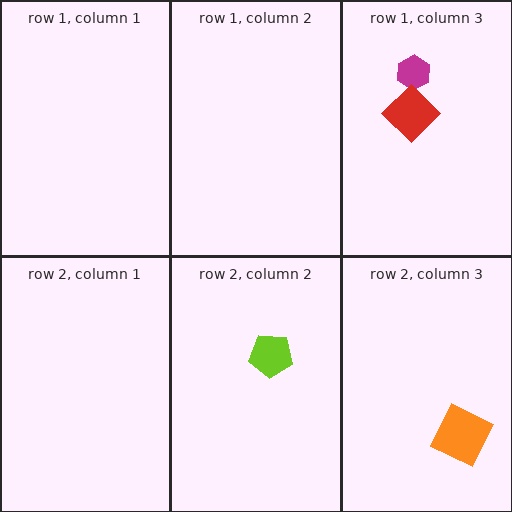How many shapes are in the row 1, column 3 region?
2.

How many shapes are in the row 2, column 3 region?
1.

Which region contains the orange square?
The row 2, column 3 region.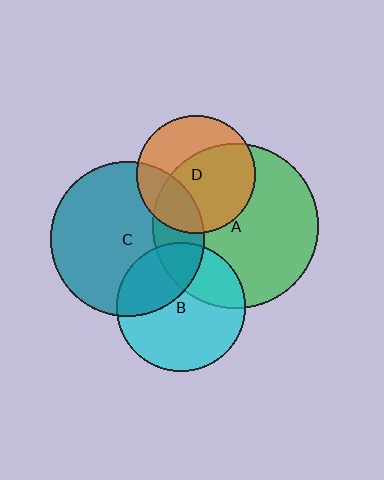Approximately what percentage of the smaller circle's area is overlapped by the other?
Approximately 20%.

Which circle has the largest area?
Circle A (green).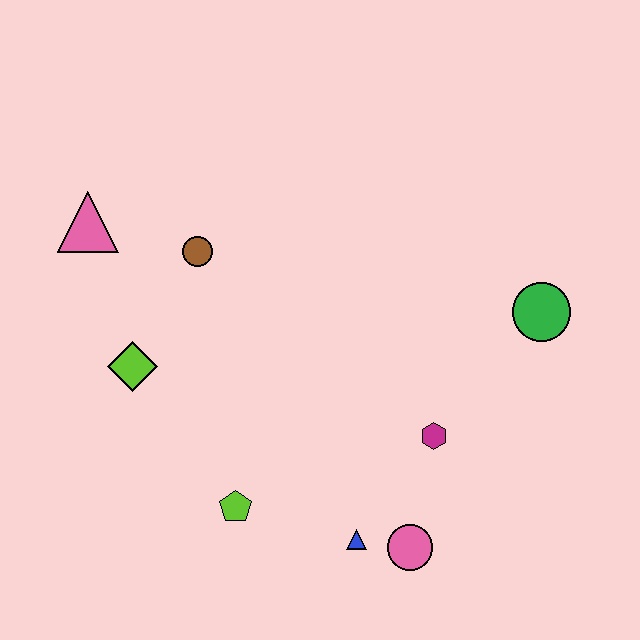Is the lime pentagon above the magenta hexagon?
No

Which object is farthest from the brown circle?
The pink circle is farthest from the brown circle.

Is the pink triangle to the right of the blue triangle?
No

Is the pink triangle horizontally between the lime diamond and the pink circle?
No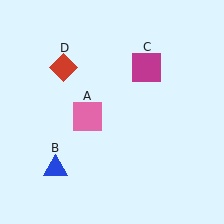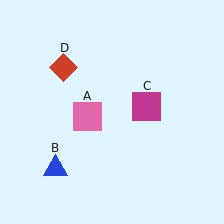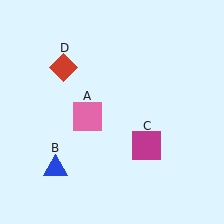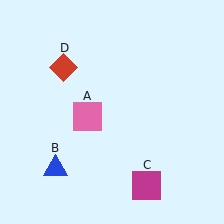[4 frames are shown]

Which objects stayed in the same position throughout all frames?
Pink square (object A) and blue triangle (object B) and red diamond (object D) remained stationary.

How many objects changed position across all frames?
1 object changed position: magenta square (object C).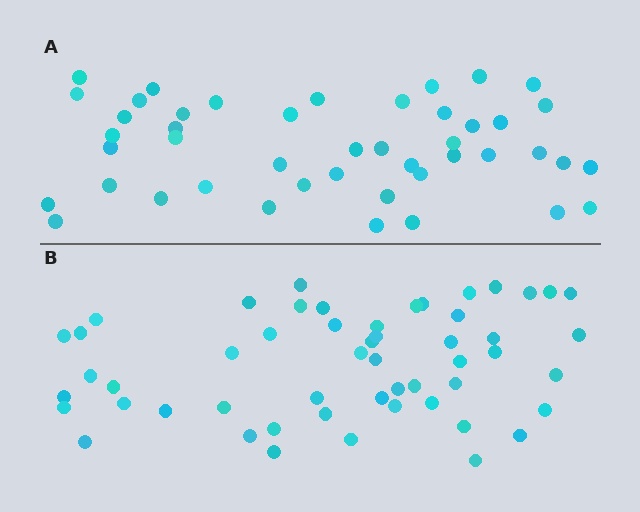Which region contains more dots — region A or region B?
Region B (the bottom region) has more dots.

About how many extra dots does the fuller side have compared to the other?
Region B has roughly 8 or so more dots than region A.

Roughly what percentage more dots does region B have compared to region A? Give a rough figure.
About 20% more.